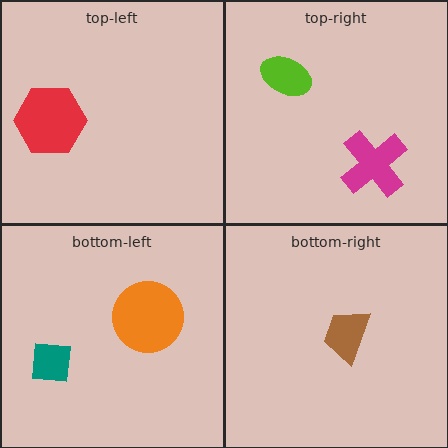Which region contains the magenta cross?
The top-right region.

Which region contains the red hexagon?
The top-left region.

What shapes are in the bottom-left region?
The orange circle, the teal square.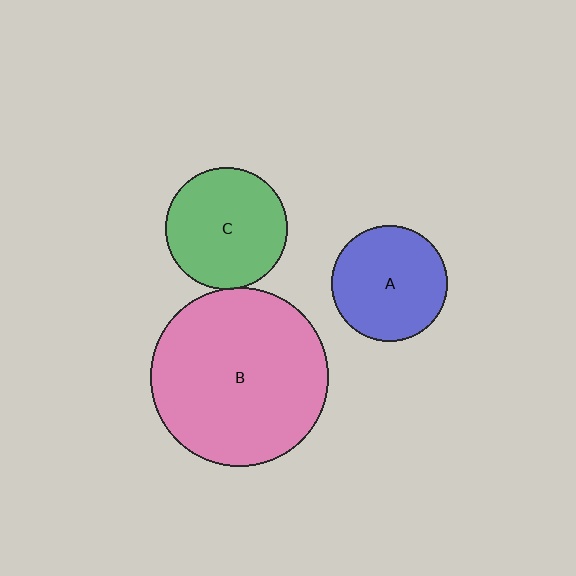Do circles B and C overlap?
Yes.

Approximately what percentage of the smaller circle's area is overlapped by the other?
Approximately 5%.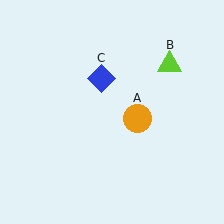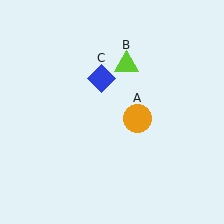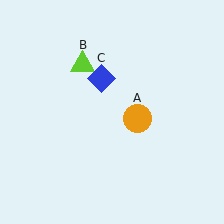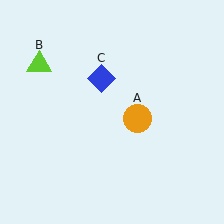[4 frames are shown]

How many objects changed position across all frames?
1 object changed position: lime triangle (object B).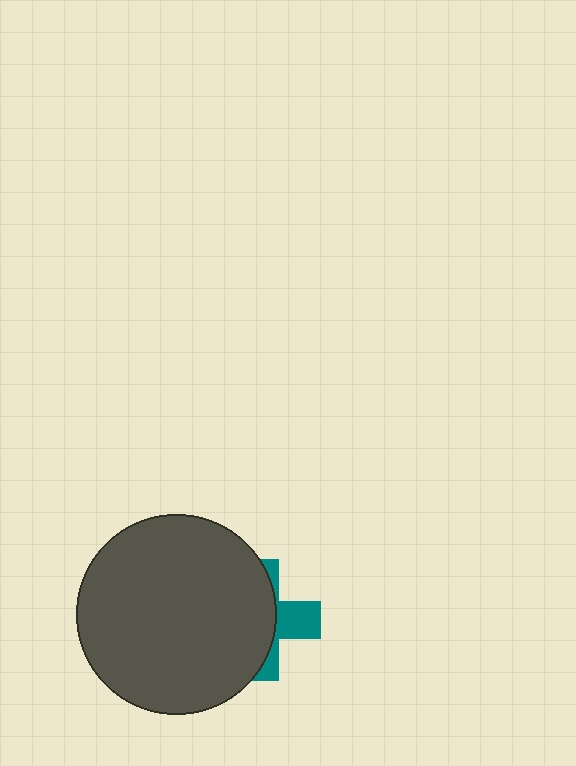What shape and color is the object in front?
The object in front is a dark gray circle.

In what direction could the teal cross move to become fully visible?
The teal cross could move right. That would shift it out from behind the dark gray circle entirely.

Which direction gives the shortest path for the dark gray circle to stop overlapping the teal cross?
Moving left gives the shortest separation.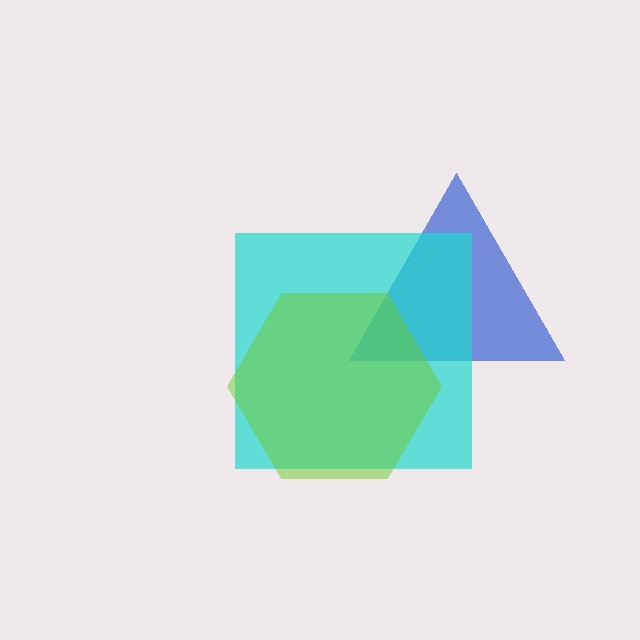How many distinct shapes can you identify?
There are 3 distinct shapes: a blue triangle, a cyan square, a lime hexagon.